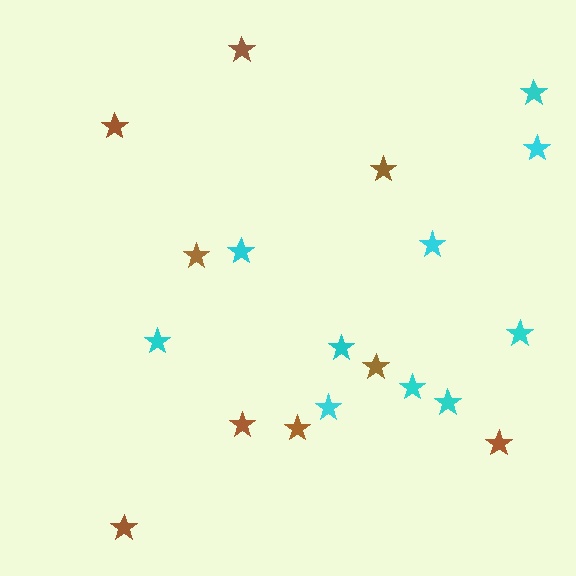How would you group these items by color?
There are 2 groups: one group of cyan stars (10) and one group of brown stars (9).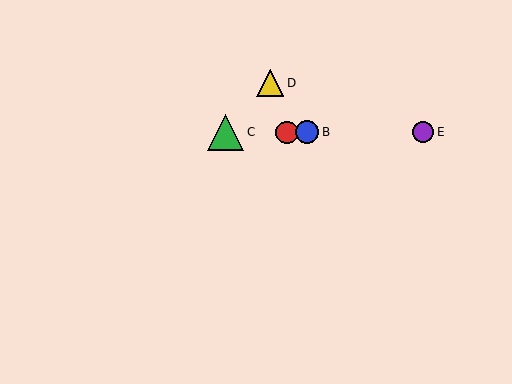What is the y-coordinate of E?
Object E is at y≈132.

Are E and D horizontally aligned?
No, E is at y≈132 and D is at y≈83.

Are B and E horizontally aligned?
Yes, both are at y≈132.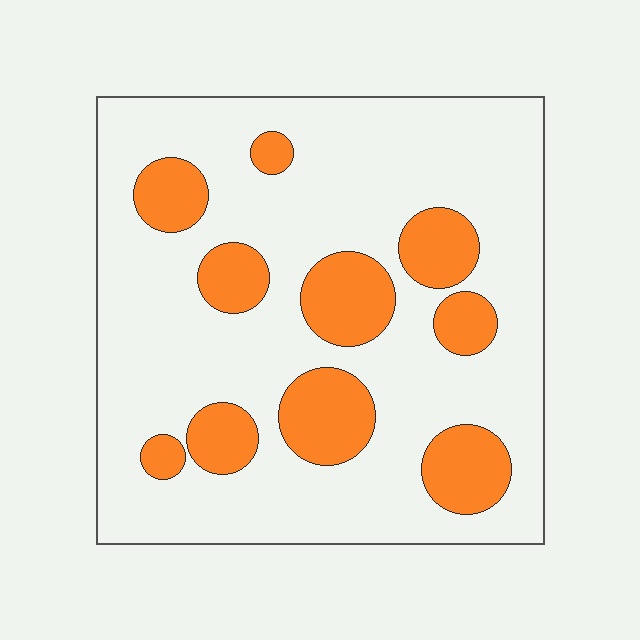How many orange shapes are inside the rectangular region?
10.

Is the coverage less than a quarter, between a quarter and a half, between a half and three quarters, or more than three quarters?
Less than a quarter.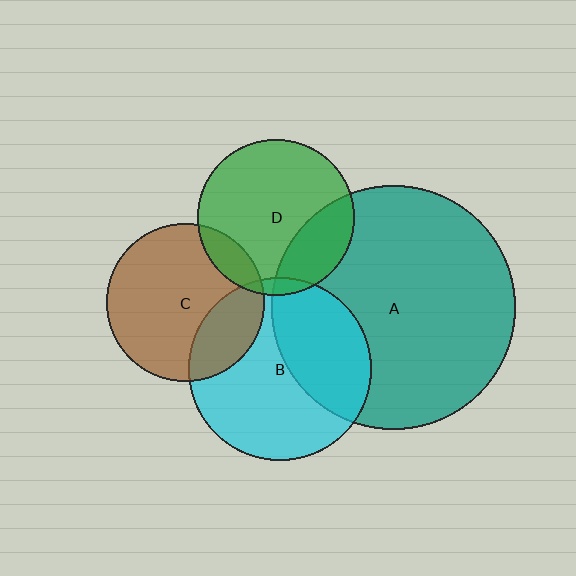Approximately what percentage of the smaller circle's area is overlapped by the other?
Approximately 5%.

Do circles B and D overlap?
Yes.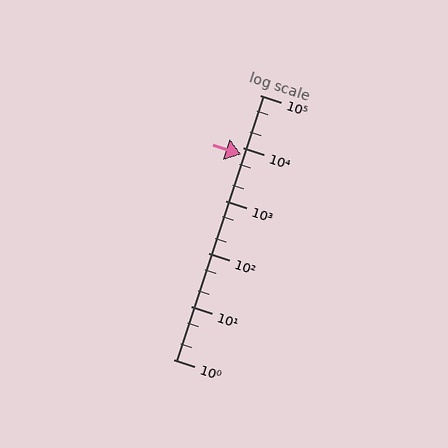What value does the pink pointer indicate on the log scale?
The pointer indicates approximately 7600.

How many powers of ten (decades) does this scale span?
The scale spans 5 decades, from 1 to 100000.